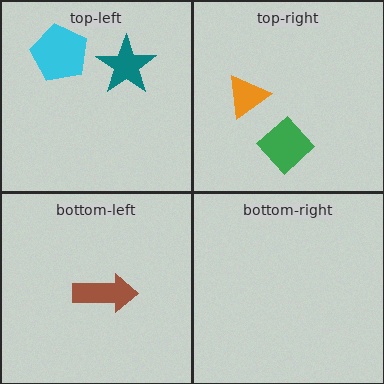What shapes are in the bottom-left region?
The brown arrow.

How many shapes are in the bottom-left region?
1.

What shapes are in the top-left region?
The cyan pentagon, the teal star.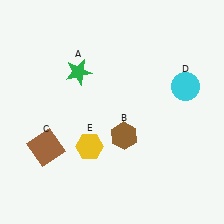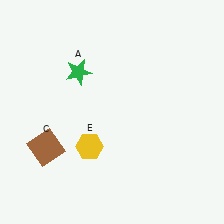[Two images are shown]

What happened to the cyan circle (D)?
The cyan circle (D) was removed in Image 2. It was in the top-right area of Image 1.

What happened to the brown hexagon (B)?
The brown hexagon (B) was removed in Image 2. It was in the bottom-right area of Image 1.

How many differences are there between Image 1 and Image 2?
There are 2 differences between the two images.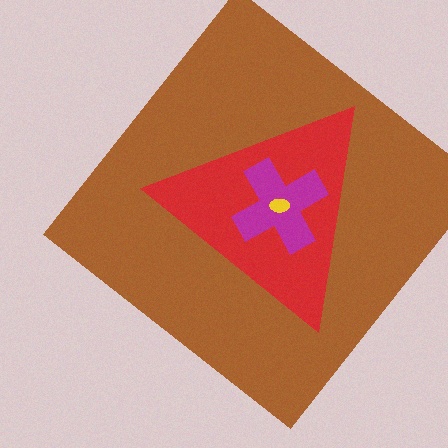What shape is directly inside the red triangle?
The magenta cross.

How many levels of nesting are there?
4.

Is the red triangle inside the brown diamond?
Yes.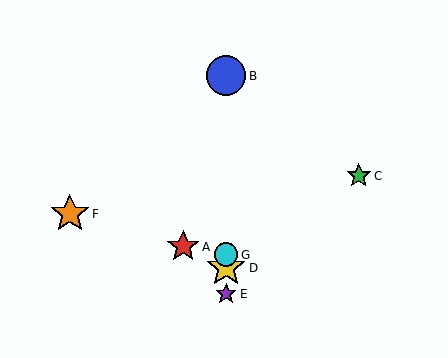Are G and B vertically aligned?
Yes, both are at x≈226.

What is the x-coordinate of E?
Object E is at x≈226.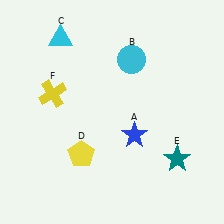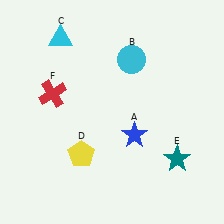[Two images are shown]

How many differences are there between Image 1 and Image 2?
There is 1 difference between the two images.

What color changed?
The cross (F) changed from yellow in Image 1 to red in Image 2.